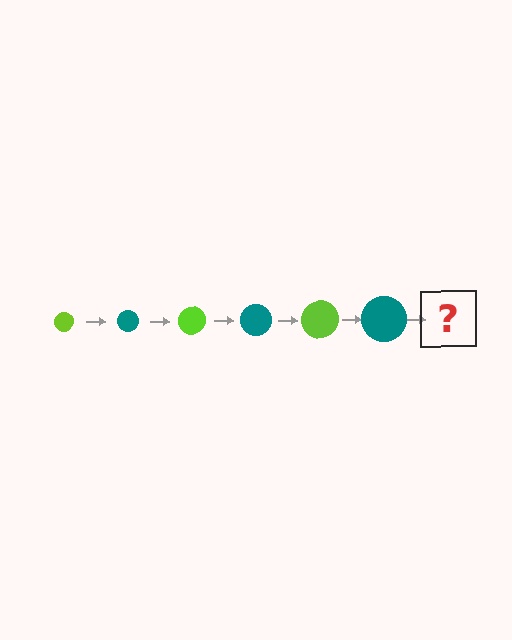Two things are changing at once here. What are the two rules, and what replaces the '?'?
The two rules are that the circle grows larger each step and the color cycles through lime and teal. The '?' should be a lime circle, larger than the previous one.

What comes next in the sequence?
The next element should be a lime circle, larger than the previous one.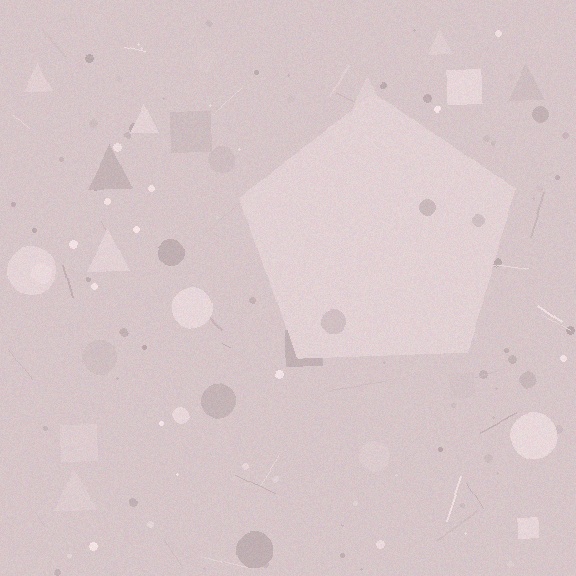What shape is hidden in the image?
A pentagon is hidden in the image.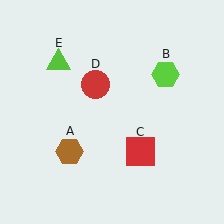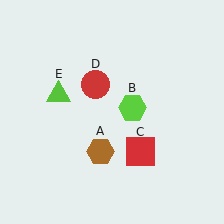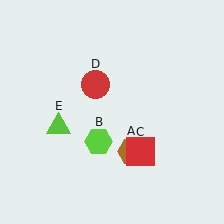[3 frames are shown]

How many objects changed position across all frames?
3 objects changed position: brown hexagon (object A), lime hexagon (object B), lime triangle (object E).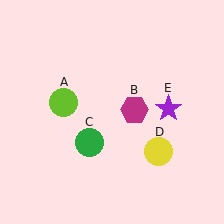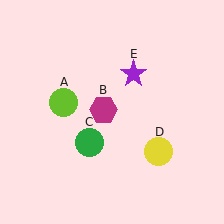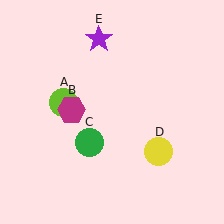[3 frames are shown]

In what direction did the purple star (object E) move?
The purple star (object E) moved up and to the left.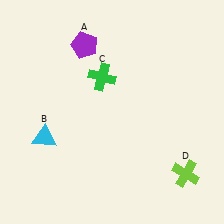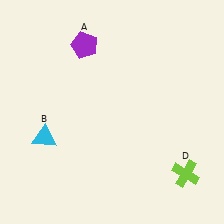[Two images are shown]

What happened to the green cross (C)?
The green cross (C) was removed in Image 2. It was in the top-left area of Image 1.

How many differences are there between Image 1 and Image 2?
There is 1 difference between the two images.